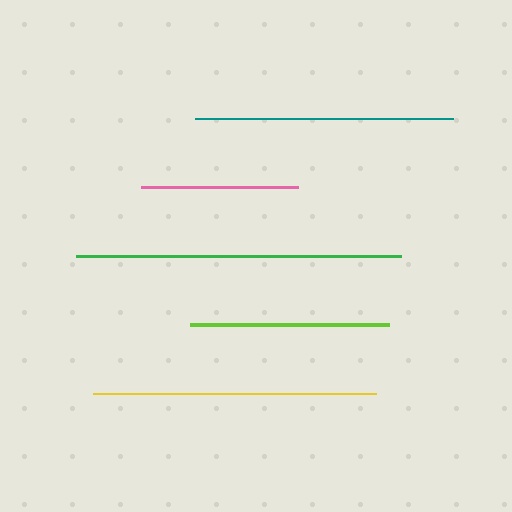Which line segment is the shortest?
The pink line is the shortest at approximately 157 pixels.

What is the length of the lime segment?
The lime segment is approximately 199 pixels long.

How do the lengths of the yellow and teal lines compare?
The yellow and teal lines are approximately the same length.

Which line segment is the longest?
The green line is the longest at approximately 326 pixels.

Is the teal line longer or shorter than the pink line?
The teal line is longer than the pink line.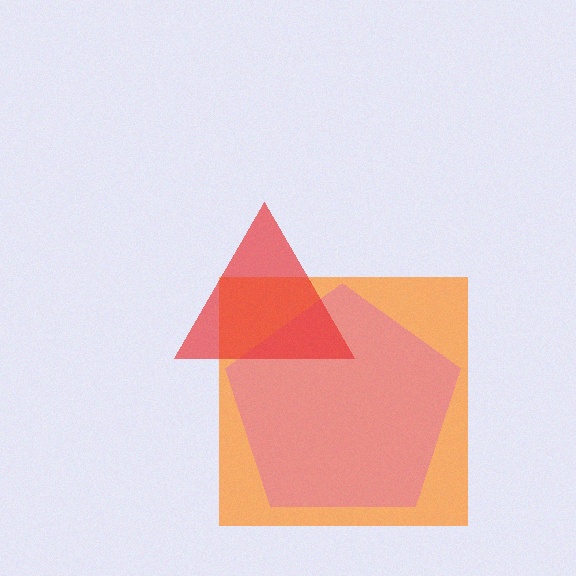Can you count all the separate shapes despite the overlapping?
Yes, there are 3 separate shapes.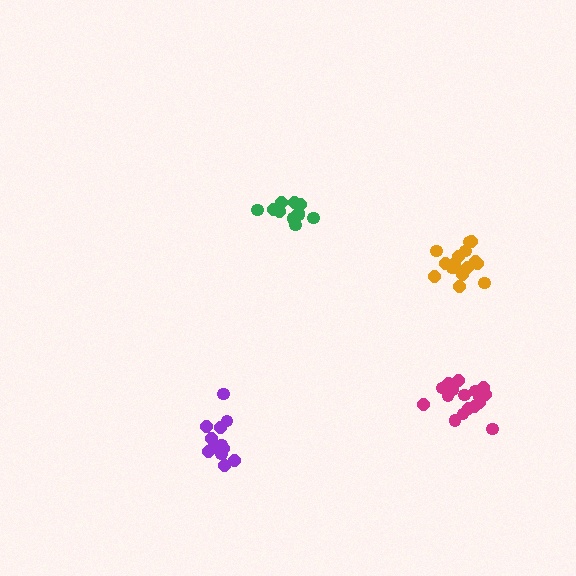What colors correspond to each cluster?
The clusters are colored: green, orange, purple, magenta.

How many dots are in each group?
Group 1: 11 dots, Group 2: 17 dots, Group 3: 12 dots, Group 4: 17 dots (57 total).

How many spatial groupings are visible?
There are 4 spatial groupings.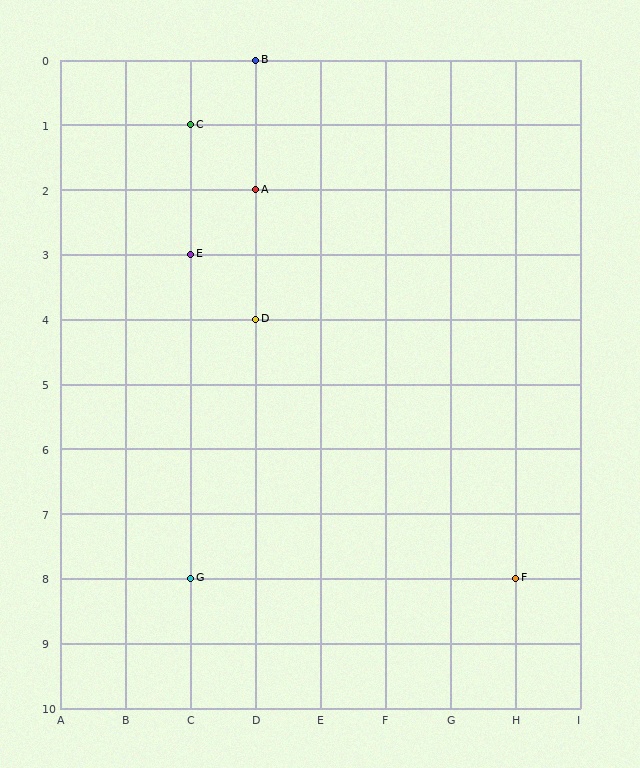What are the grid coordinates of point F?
Point F is at grid coordinates (H, 8).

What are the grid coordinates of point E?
Point E is at grid coordinates (C, 3).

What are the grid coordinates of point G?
Point G is at grid coordinates (C, 8).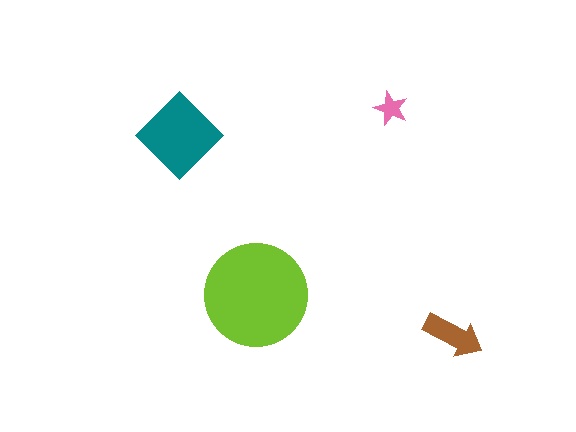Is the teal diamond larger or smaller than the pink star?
Larger.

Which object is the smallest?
The pink star.